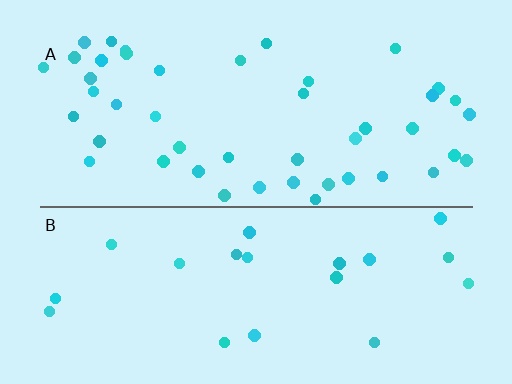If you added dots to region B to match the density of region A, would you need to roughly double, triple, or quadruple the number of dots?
Approximately double.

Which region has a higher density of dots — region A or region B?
A (the top).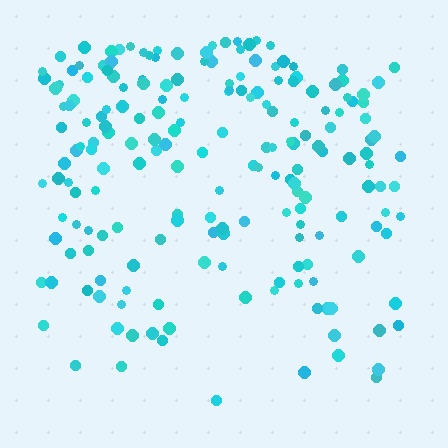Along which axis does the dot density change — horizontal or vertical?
Vertical.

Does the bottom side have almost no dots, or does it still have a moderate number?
Still a moderate number, just noticeably fewer than the top.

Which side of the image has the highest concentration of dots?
The top.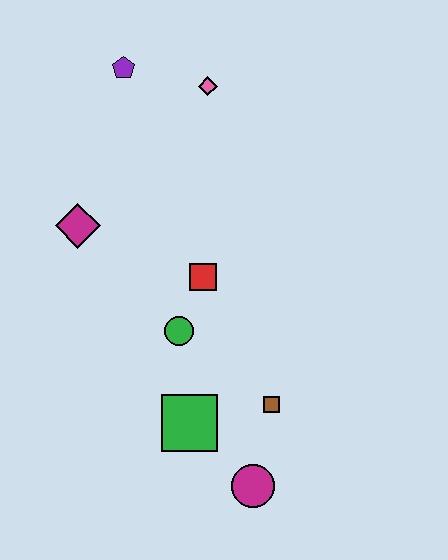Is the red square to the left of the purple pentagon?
No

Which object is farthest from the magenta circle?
The purple pentagon is farthest from the magenta circle.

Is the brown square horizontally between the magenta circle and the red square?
No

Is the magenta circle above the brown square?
No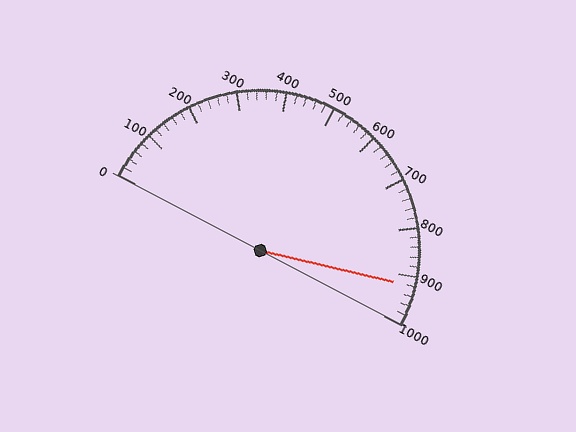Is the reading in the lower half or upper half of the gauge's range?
The reading is in the upper half of the range (0 to 1000).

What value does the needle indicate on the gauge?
The needle indicates approximately 920.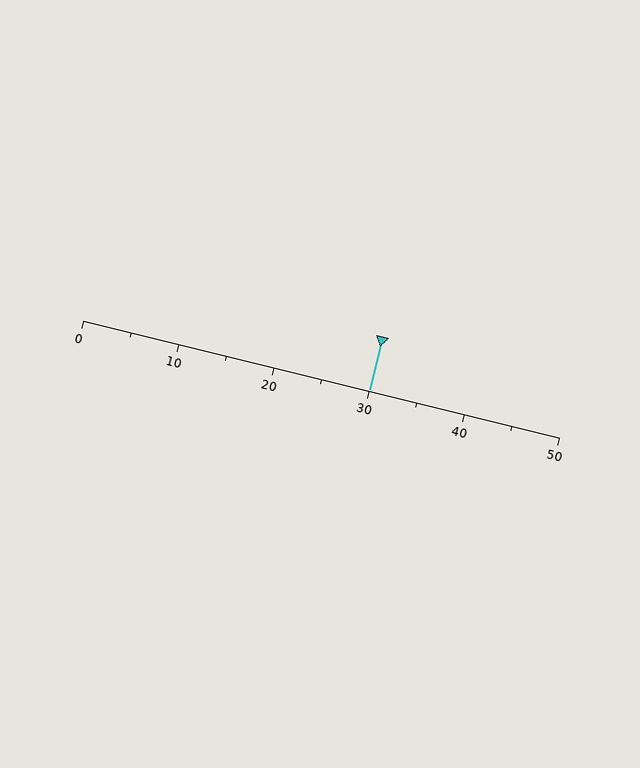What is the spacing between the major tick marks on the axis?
The major ticks are spaced 10 apart.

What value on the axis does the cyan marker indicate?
The marker indicates approximately 30.